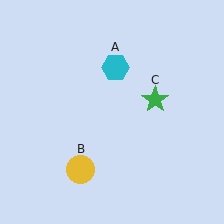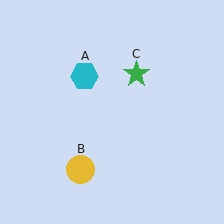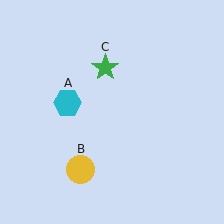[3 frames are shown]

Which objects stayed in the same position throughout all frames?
Yellow circle (object B) remained stationary.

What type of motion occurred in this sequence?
The cyan hexagon (object A), green star (object C) rotated counterclockwise around the center of the scene.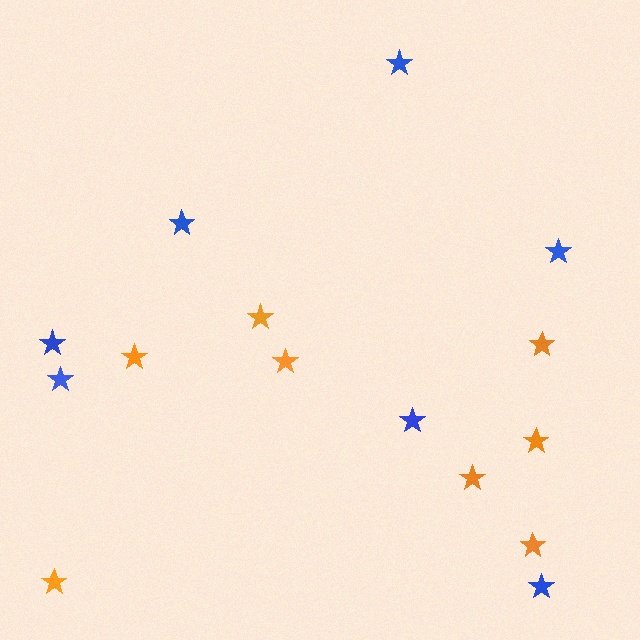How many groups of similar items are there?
There are 2 groups: one group of blue stars (7) and one group of orange stars (8).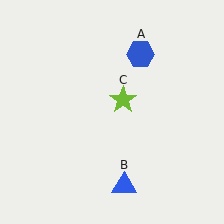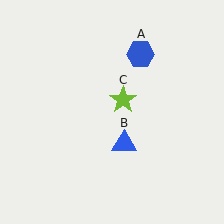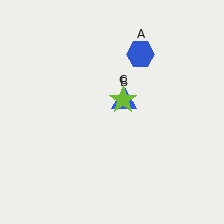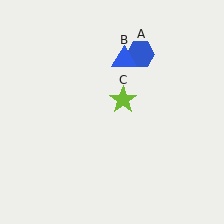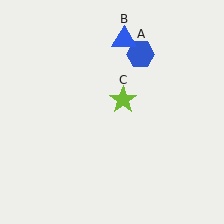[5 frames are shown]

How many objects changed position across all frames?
1 object changed position: blue triangle (object B).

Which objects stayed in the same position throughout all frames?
Blue hexagon (object A) and lime star (object C) remained stationary.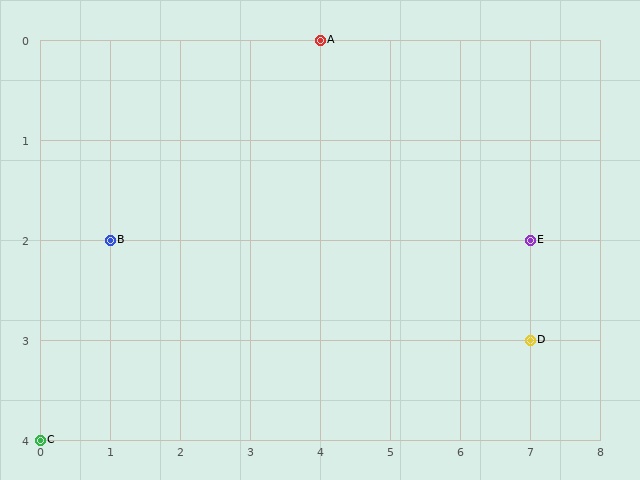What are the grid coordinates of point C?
Point C is at grid coordinates (0, 4).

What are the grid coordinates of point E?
Point E is at grid coordinates (7, 2).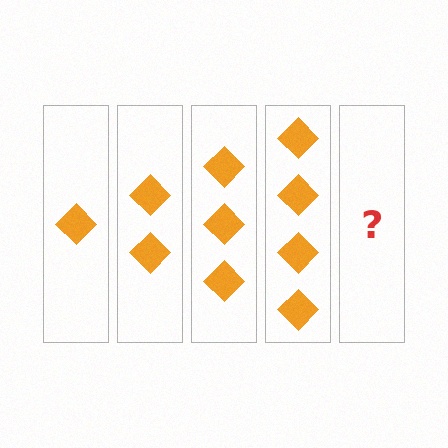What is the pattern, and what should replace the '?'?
The pattern is that each step adds one more diamond. The '?' should be 5 diamonds.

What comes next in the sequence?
The next element should be 5 diamonds.